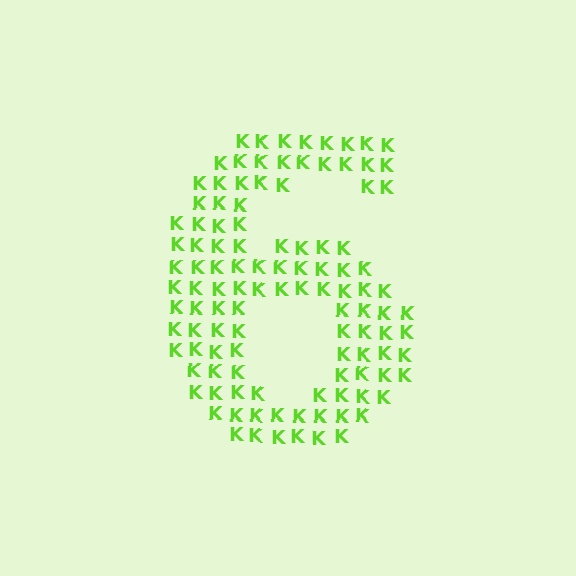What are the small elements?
The small elements are letter K's.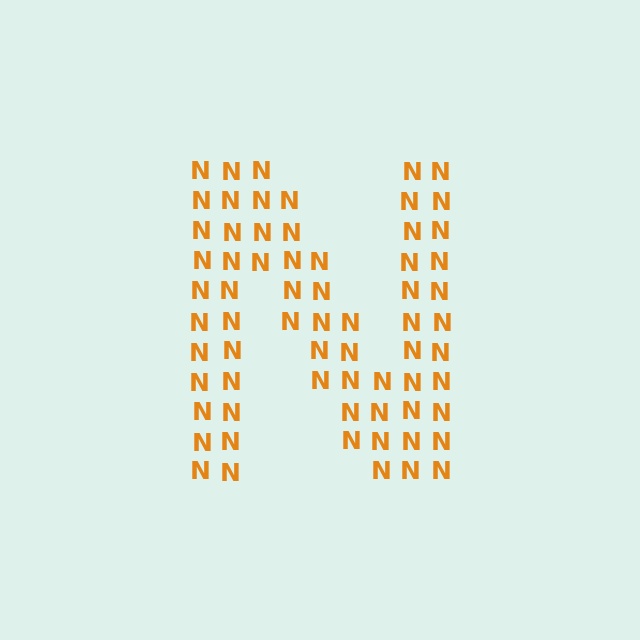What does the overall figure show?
The overall figure shows the letter N.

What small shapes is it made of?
It is made of small letter N's.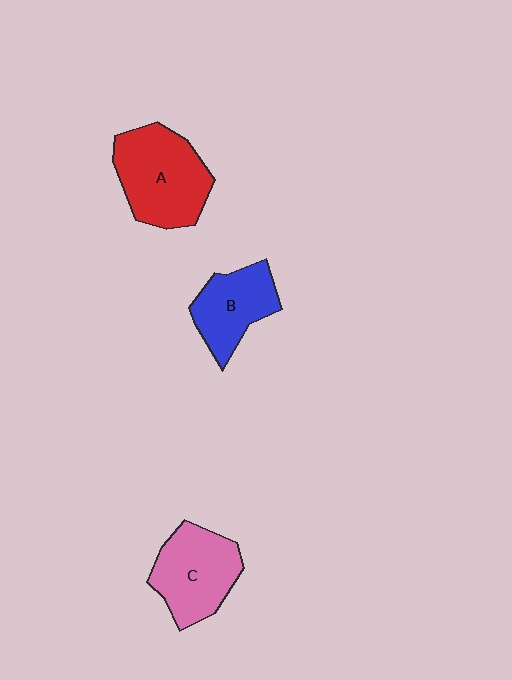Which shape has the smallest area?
Shape B (blue).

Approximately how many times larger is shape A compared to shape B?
Approximately 1.4 times.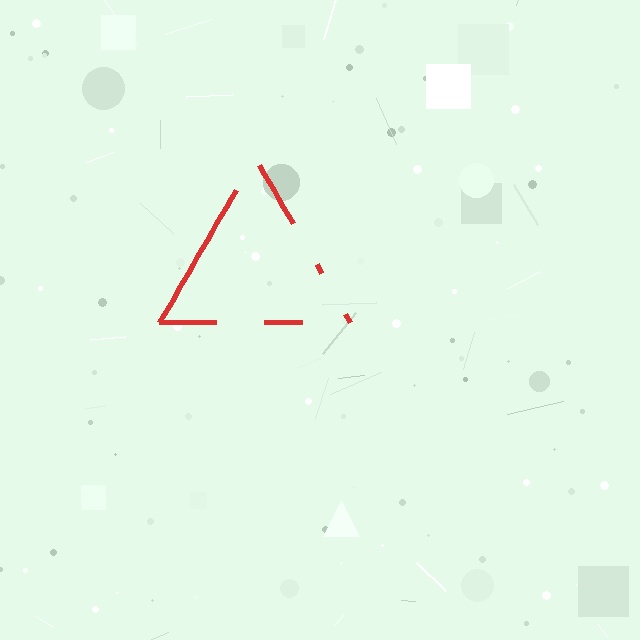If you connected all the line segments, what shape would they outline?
They would outline a triangle.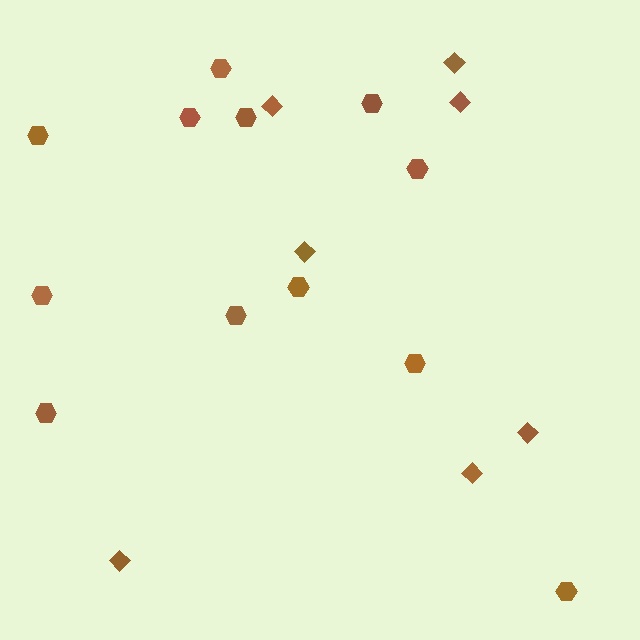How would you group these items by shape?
There are 2 groups: one group of hexagons (12) and one group of diamonds (7).